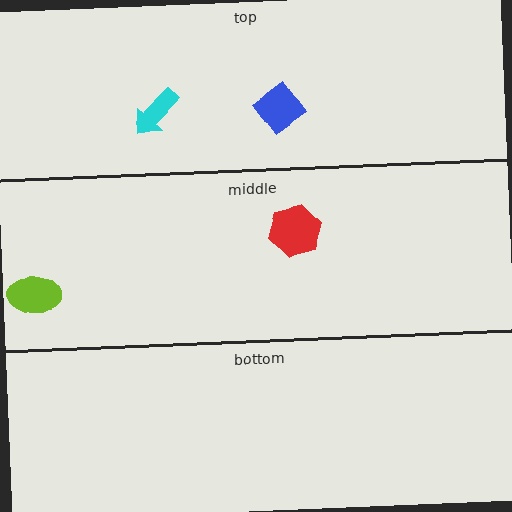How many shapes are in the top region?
2.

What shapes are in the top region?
The blue diamond, the cyan arrow.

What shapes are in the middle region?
The red hexagon, the lime ellipse.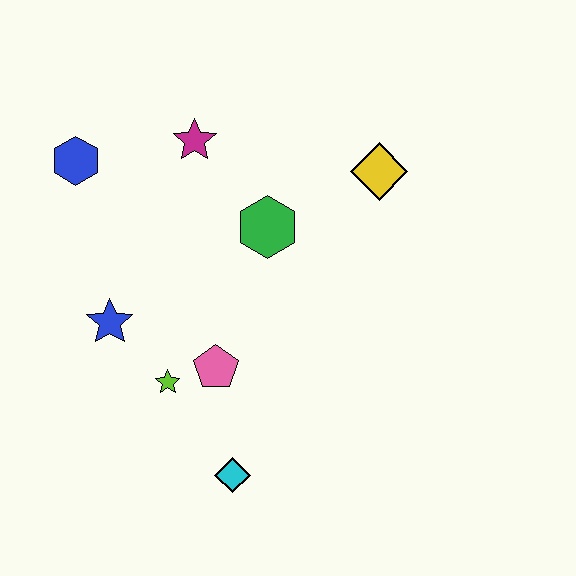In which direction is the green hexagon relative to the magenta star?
The green hexagon is below the magenta star.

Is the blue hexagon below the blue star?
No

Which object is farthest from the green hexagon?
The cyan diamond is farthest from the green hexagon.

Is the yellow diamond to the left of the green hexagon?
No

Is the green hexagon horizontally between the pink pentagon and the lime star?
No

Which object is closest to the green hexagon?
The magenta star is closest to the green hexagon.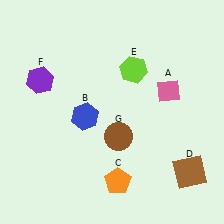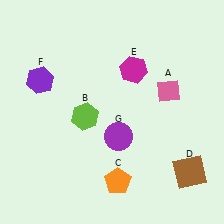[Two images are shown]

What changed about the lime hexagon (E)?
In Image 1, E is lime. In Image 2, it changed to magenta.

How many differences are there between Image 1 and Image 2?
There are 3 differences between the two images.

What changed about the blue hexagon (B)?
In Image 1, B is blue. In Image 2, it changed to lime.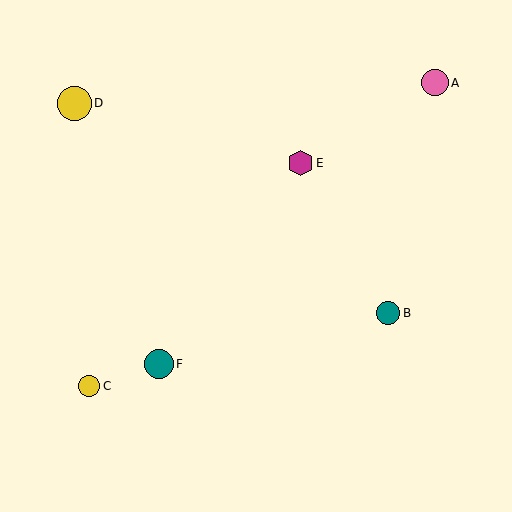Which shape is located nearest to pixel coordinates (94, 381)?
The yellow circle (labeled C) at (89, 386) is nearest to that location.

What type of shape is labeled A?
Shape A is a pink circle.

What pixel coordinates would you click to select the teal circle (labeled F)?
Click at (159, 364) to select the teal circle F.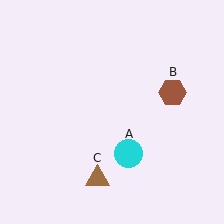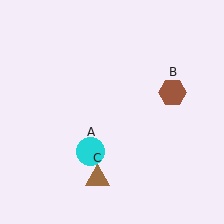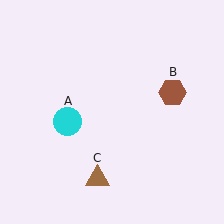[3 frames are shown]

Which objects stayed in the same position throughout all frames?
Brown hexagon (object B) and brown triangle (object C) remained stationary.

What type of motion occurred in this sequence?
The cyan circle (object A) rotated clockwise around the center of the scene.